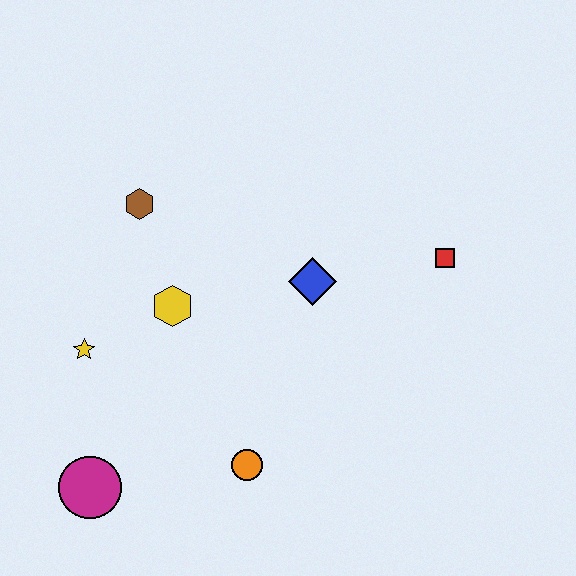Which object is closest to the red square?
The blue diamond is closest to the red square.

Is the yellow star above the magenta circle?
Yes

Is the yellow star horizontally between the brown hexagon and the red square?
No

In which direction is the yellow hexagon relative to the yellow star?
The yellow hexagon is to the right of the yellow star.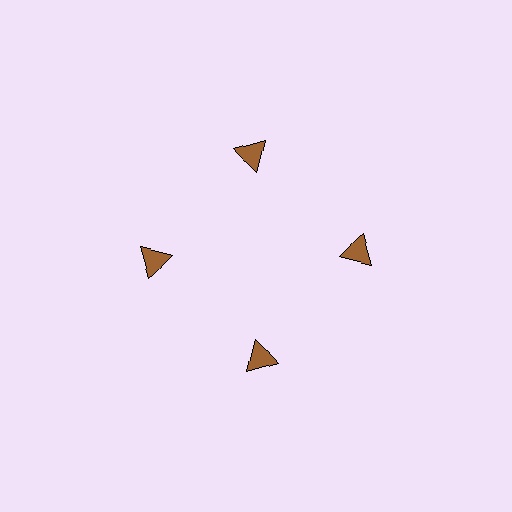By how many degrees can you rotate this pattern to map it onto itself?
The pattern maps onto itself every 90 degrees of rotation.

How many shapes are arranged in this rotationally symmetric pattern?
There are 4 shapes, arranged in 4 groups of 1.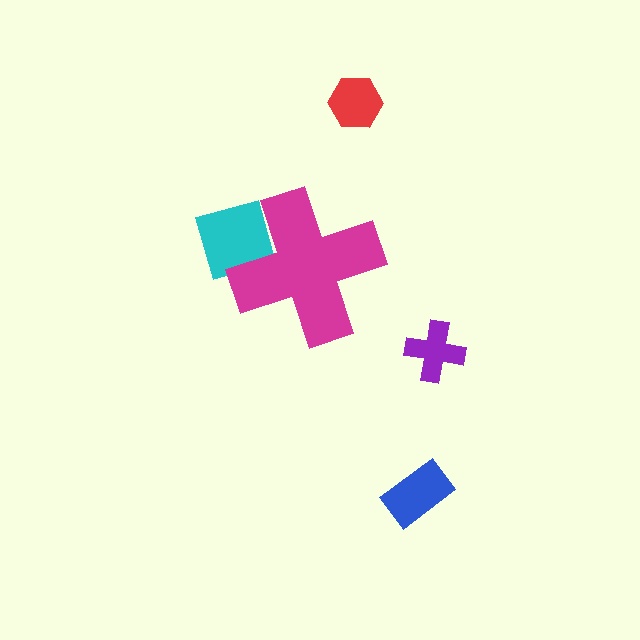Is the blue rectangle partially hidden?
No, the blue rectangle is fully visible.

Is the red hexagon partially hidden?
No, the red hexagon is fully visible.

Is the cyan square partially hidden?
Yes, the cyan square is partially hidden behind the magenta cross.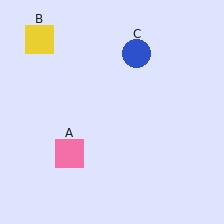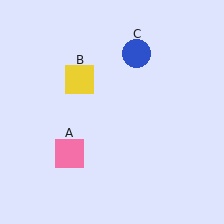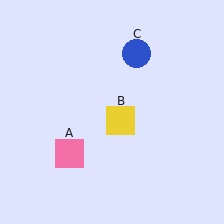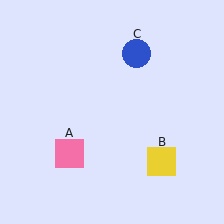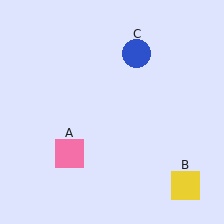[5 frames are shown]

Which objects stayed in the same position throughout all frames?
Pink square (object A) and blue circle (object C) remained stationary.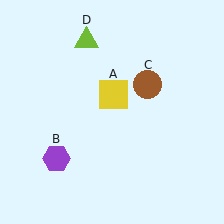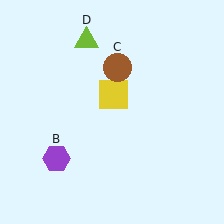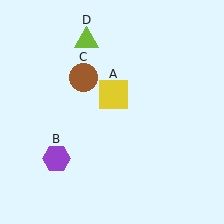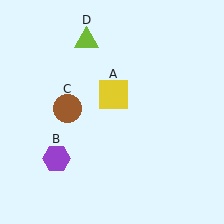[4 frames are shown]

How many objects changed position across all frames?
1 object changed position: brown circle (object C).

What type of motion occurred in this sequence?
The brown circle (object C) rotated counterclockwise around the center of the scene.